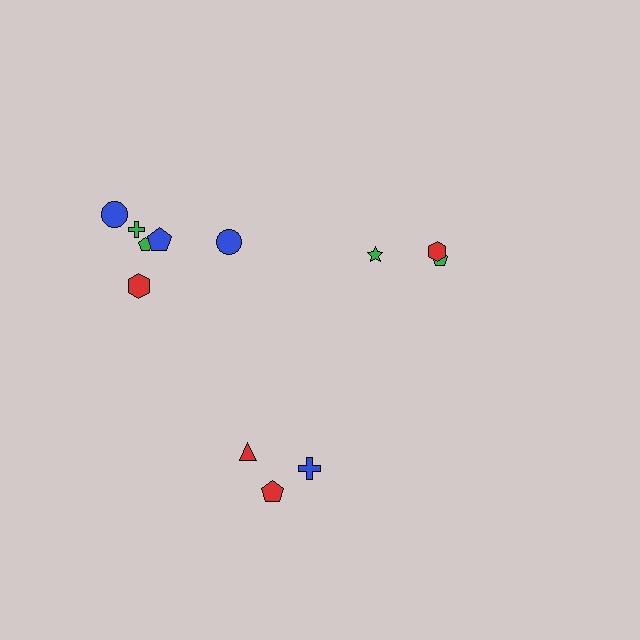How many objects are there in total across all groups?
There are 12 objects.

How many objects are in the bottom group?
There are 3 objects.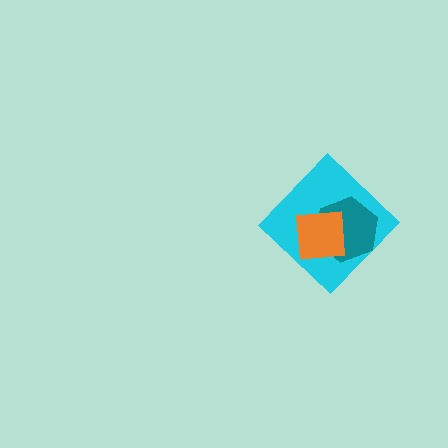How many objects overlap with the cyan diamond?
2 objects overlap with the cyan diamond.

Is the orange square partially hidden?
No, no other shape covers it.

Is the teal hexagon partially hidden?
Yes, it is partially covered by another shape.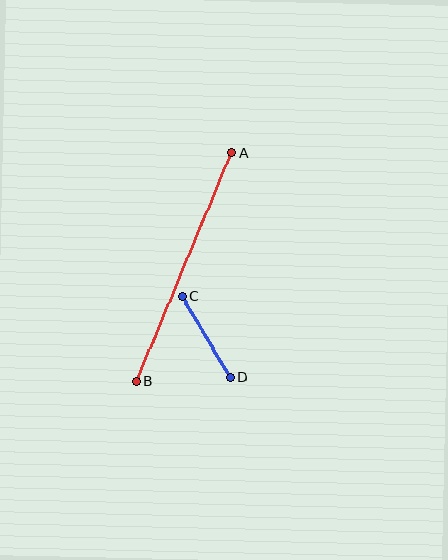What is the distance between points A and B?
The distance is approximately 248 pixels.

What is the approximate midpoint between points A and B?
The midpoint is at approximately (184, 267) pixels.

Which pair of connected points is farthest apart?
Points A and B are farthest apart.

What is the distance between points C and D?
The distance is approximately 94 pixels.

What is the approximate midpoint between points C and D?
The midpoint is at approximately (206, 337) pixels.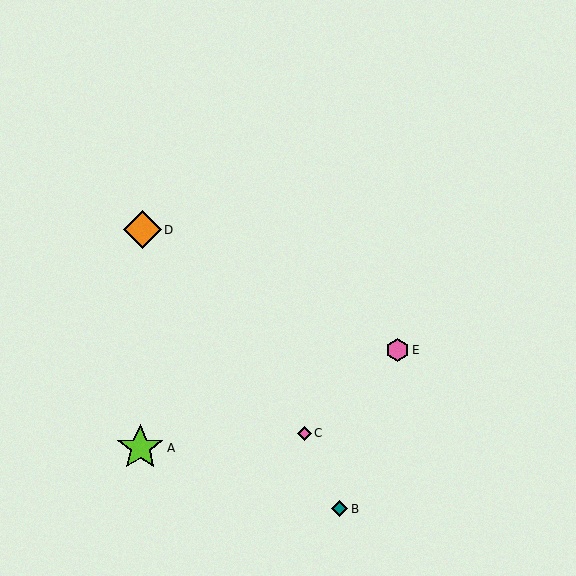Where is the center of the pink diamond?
The center of the pink diamond is at (305, 433).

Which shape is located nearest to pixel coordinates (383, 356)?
The pink hexagon (labeled E) at (398, 350) is nearest to that location.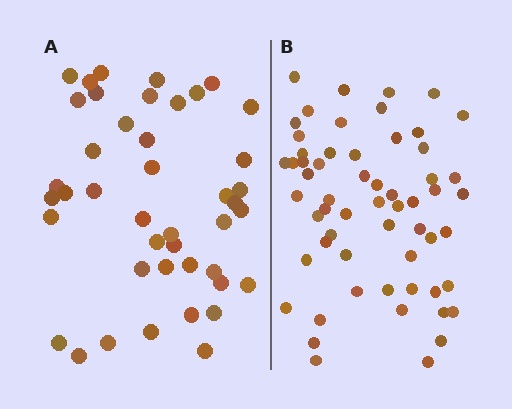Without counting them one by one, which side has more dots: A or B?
Region B (the right region) has more dots.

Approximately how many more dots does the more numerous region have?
Region B has approximately 15 more dots than region A.